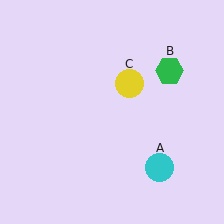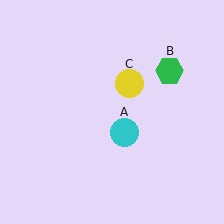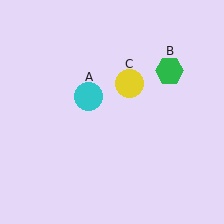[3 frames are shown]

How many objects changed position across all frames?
1 object changed position: cyan circle (object A).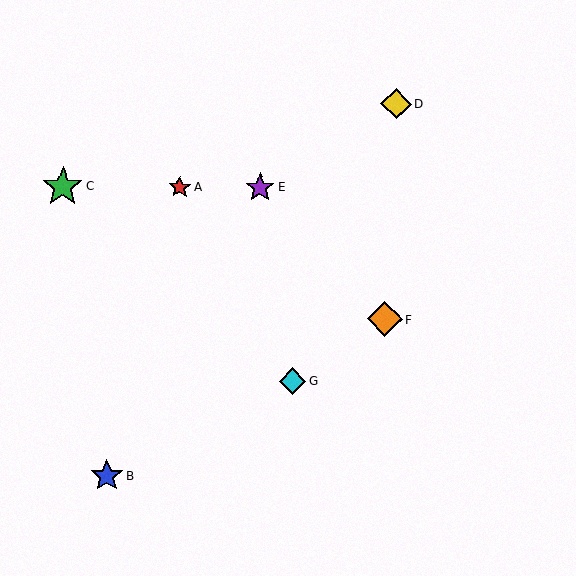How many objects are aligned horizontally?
3 objects (A, C, E) are aligned horizontally.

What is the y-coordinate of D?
Object D is at y≈104.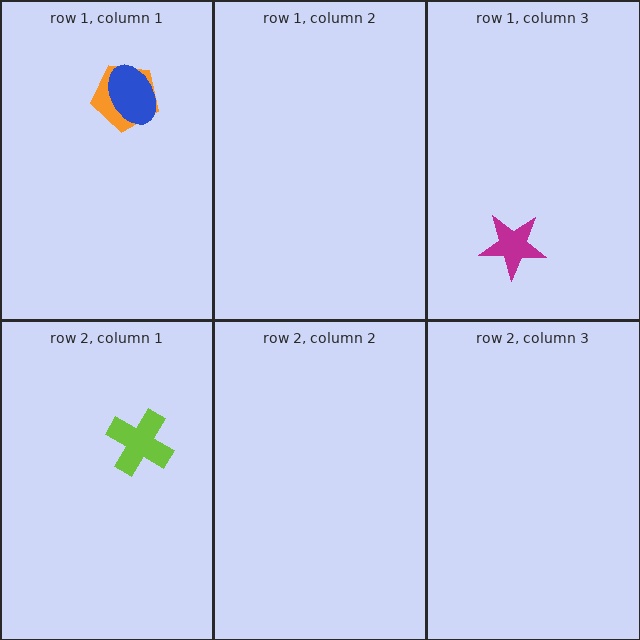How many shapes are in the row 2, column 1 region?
1.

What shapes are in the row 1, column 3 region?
The magenta star.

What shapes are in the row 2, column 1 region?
The lime cross.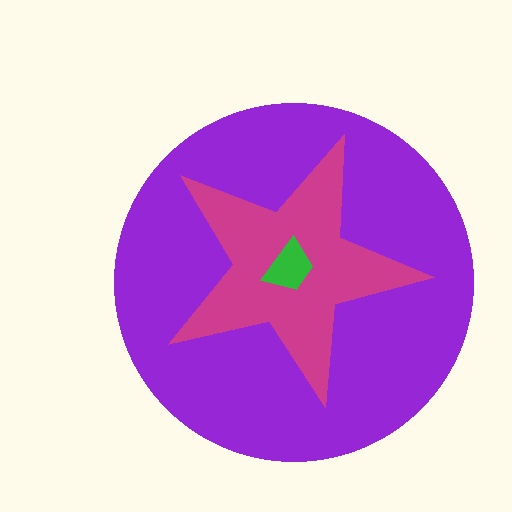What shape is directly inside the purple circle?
The magenta star.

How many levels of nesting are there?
3.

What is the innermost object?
The green trapezoid.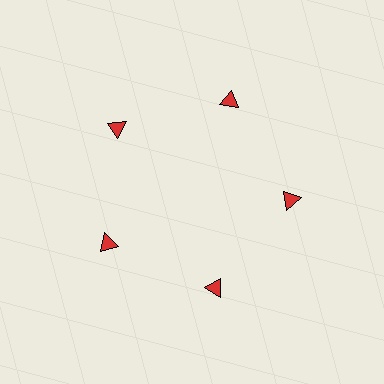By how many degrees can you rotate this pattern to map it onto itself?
The pattern maps onto itself every 72 degrees of rotation.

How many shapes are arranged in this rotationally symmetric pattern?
There are 5 shapes, arranged in 5 groups of 1.